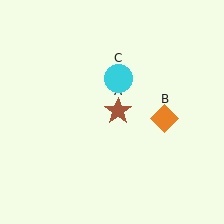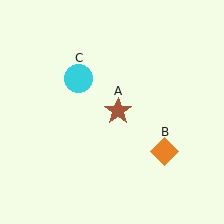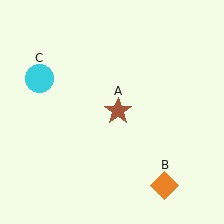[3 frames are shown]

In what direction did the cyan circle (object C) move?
The cyan circle (object C) moved left.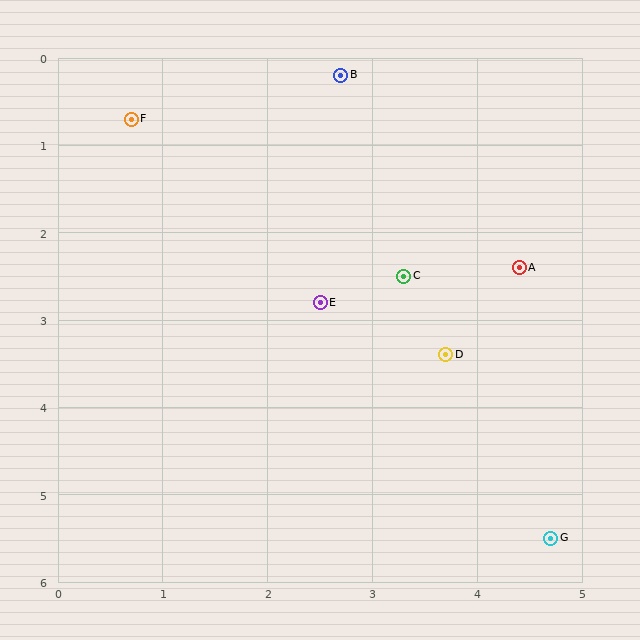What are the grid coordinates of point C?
Point C is at approximately (3.3, 2.5).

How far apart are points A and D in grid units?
Points A and D are about 1.2 grid units apart.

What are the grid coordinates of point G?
Point G is at approximately (4.7, 5.5).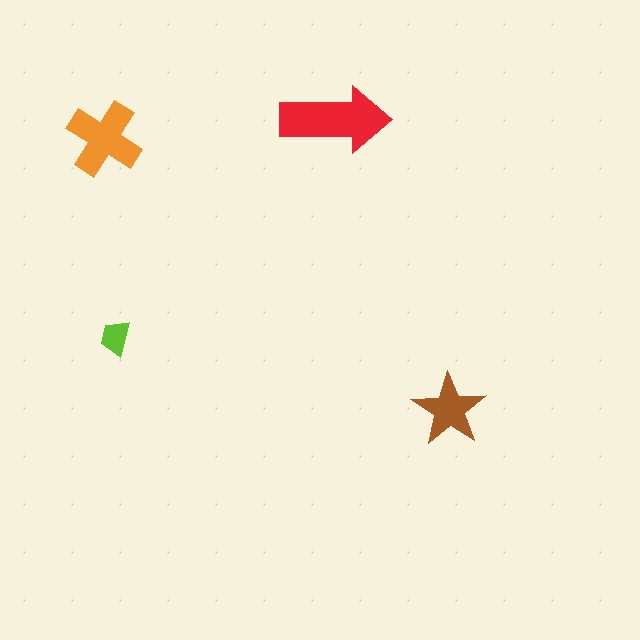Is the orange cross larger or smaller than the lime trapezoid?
Larger.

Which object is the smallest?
The lime trapezoid.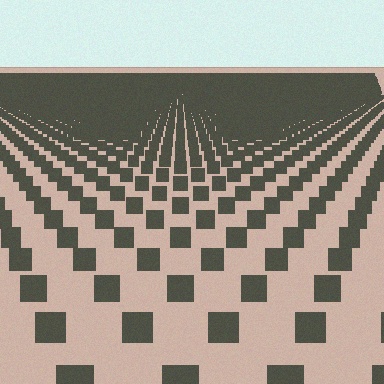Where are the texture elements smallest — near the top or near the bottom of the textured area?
Near the top.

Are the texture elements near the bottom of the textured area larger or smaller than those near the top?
Larger. Near the bottom, elements are closer to the viewer and appear at a bigger on-screen size.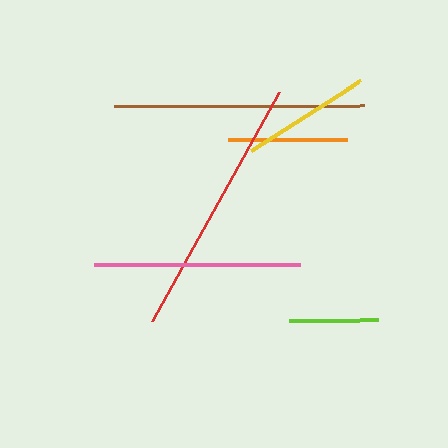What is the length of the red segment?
The red segment is approximately 261 pixels long.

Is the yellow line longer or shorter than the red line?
The red line is longer than the yellow line.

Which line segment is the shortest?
The lime line is the shortest at approximately 89 pixels.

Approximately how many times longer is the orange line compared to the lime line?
The orange line is approximately 1.3 times the length of the lime line.